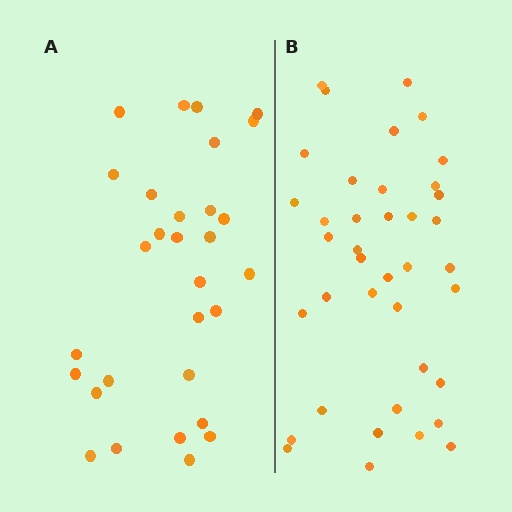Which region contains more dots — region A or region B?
Region B (the right region) has more dots.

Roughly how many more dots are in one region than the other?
Region B has roughly 8 or so more dots than region A.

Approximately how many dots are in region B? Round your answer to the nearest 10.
About 40 dots. (The exact count is 39, which rounds to 40.)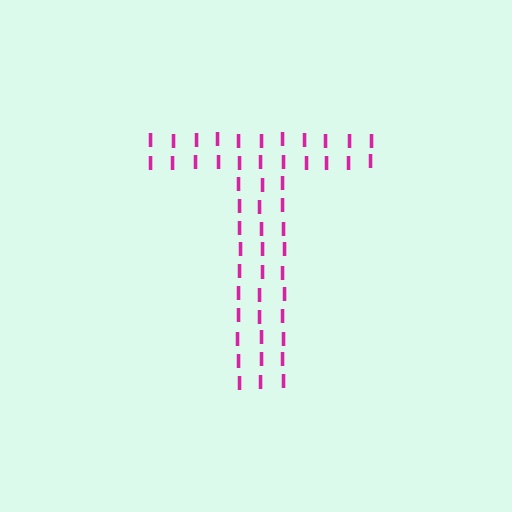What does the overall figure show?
The overall figure shows the letter T.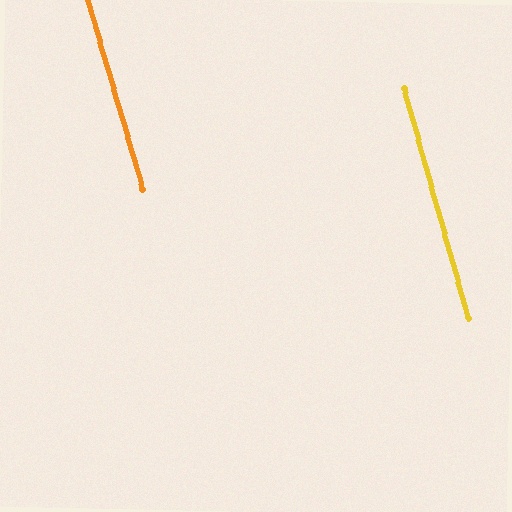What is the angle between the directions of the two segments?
Approximately 1 degree.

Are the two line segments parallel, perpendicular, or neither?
Parallel — their directions differ by only 0.6°.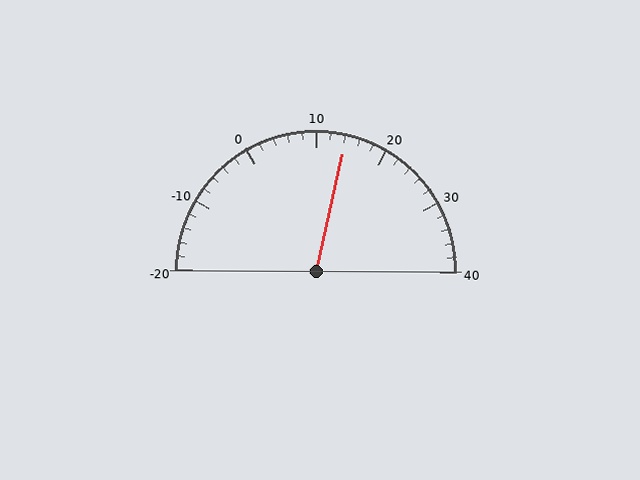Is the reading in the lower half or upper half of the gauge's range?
The reading is in the upper half of the range (-20 to 40).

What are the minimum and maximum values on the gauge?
The gauge ranges from -20 to 40.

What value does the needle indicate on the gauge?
The needle indicates approximately 14.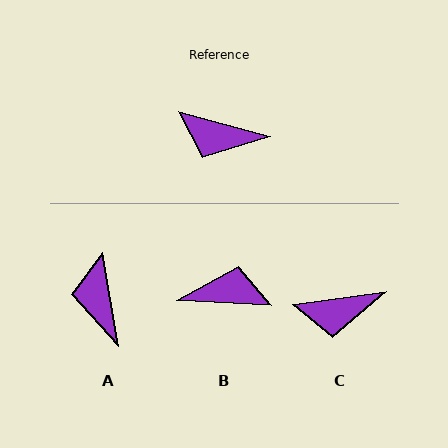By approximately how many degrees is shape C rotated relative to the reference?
Approximately 23 degrees counter-clockwise.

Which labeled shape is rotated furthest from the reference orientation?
B, about 168 degrees away.